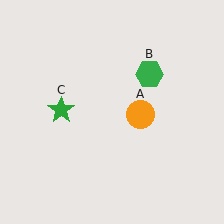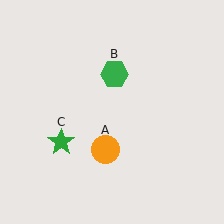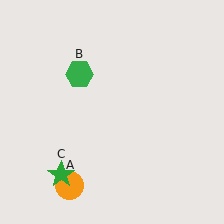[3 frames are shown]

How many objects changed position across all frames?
3 objects changed position: orange circle (object A), green hexagon (object B), green star (object C).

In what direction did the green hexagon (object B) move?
The green hexagon (object B) moved left.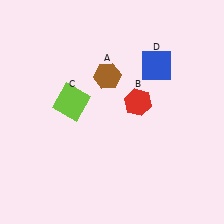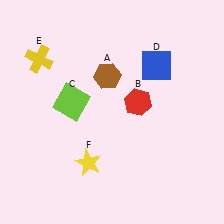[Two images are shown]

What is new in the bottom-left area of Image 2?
A yellow star (F) was added in the bottom-left area of Image 2.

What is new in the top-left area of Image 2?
A yellow cross (E) was added in the top-left area of Image 2.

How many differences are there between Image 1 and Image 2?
There are 2 differences between the two images.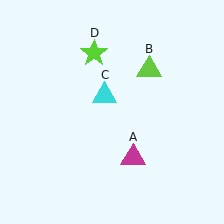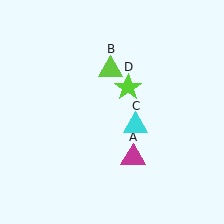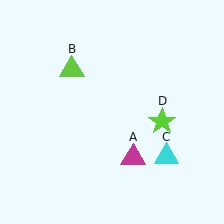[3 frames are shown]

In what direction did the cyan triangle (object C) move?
The cyan triangle (object C) moved down and to the right.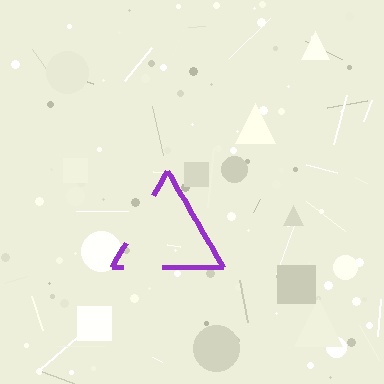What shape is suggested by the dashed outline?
The dashed outline suggests a triangle.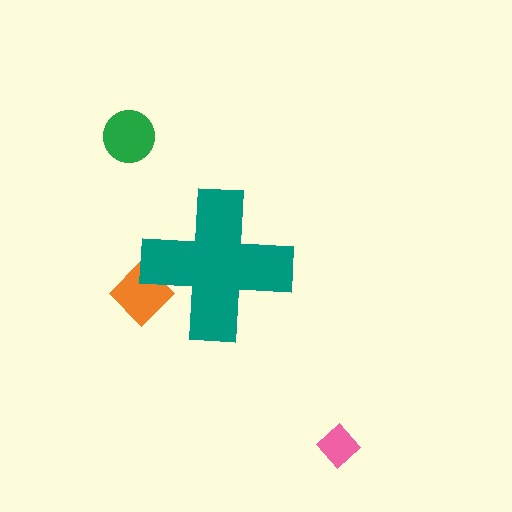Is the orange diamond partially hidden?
Yes, the orange diamond is partially hidden behind the teal cross.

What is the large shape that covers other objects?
A teal cross.